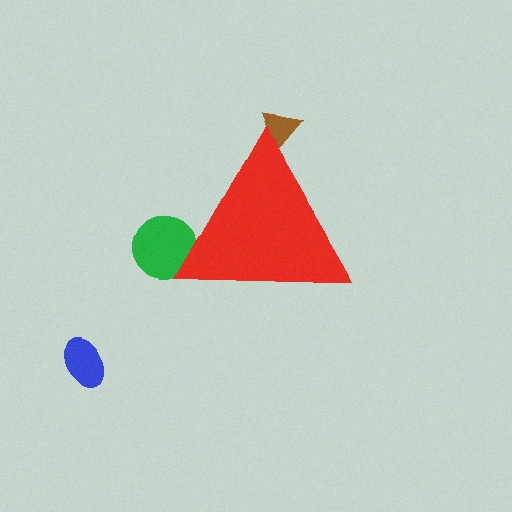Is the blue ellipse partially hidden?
No, the blue ellipse is fully visible.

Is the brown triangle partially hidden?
Yes, the brown triangle is partially hidden behind the red triangle.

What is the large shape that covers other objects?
A red triangle.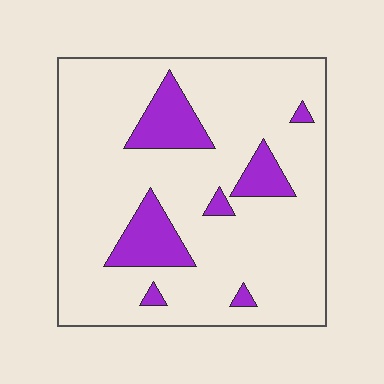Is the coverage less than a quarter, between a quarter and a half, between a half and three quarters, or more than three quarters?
Less than a quarter.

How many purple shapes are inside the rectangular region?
7.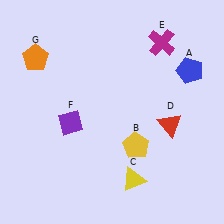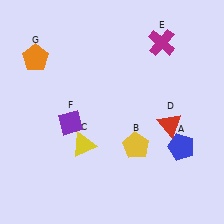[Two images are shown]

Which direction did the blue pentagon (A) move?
The blue pentagon (A) moved down.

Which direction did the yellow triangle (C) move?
The yellow triangle (C) moved left.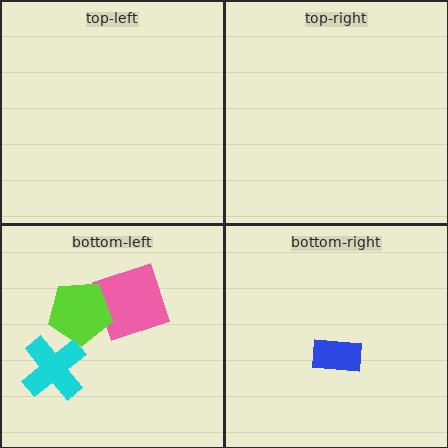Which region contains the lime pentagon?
The bottom-left region.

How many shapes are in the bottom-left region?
3.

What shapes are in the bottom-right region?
The blue rectangle.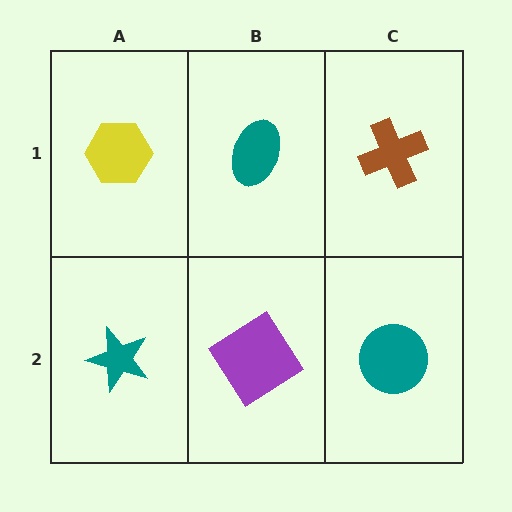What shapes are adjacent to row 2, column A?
A yellow hexagon (row 1, column A), a purple diamond (row 2, column B).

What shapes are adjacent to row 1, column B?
A purple diamond (row 2, column B), a yellow hexagon (row 1, column A), a brown cross (row 1, column C).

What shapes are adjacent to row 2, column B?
A teal ellipse (row 1, column B), a teal star (row 2, column A), a teal circle (row 2, column C).